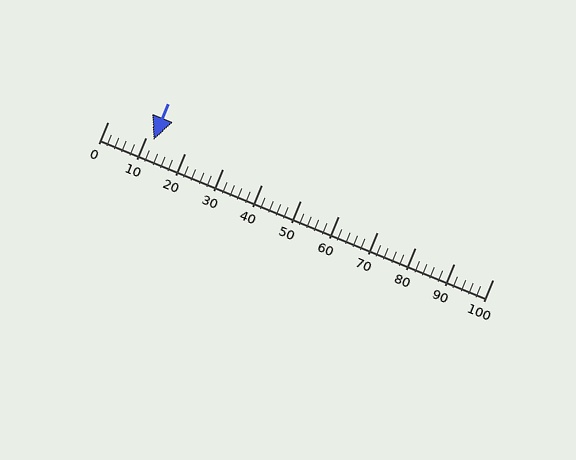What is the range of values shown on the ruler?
The ruler shows values from 0 to 100.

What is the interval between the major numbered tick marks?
The major tick marks are spaced 10 units apart.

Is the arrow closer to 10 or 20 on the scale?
The arrow is closer to 10.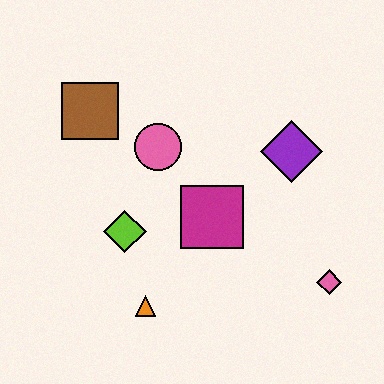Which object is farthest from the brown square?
The pink diamond is farthest from the brown square.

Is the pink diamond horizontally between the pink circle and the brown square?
No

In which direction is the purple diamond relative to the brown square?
The purple diamond is to the right of the brown square.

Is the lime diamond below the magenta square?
Yes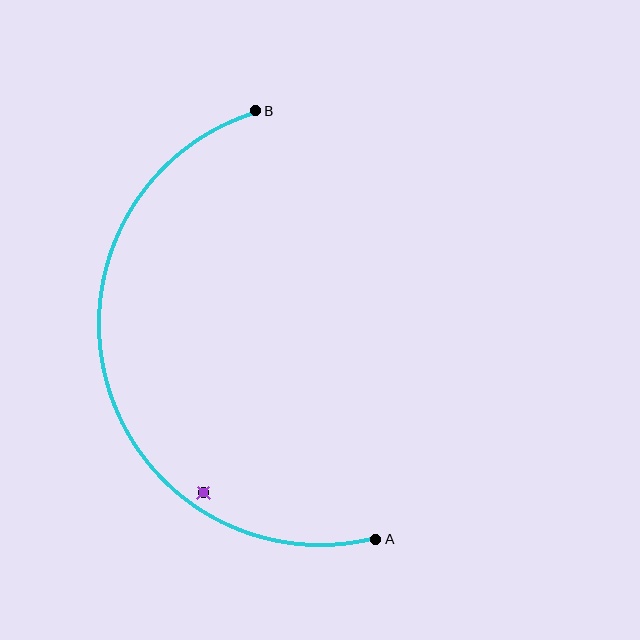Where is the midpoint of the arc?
The arc midpoint is the point on the curve farthest from the straight line joining A and B. It sits to the left of that line.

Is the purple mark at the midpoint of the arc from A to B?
No — the purple mark does not lie on the arc at all. It sits slightly inside the curve.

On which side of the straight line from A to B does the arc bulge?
The arc bulges to the left of the straight line connecting A and B.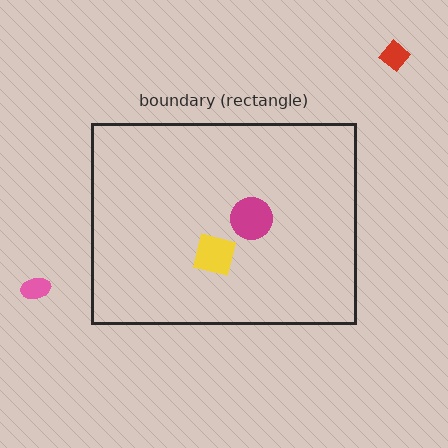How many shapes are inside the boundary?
2 inside, 2 outside.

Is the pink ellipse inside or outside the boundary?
Outside.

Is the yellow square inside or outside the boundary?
Inside.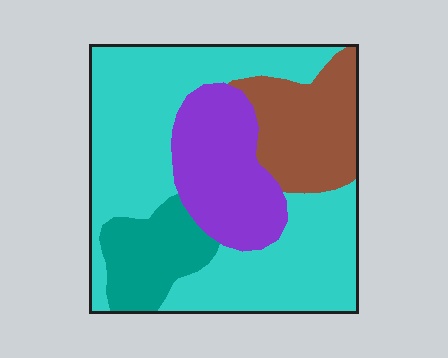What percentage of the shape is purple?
Purple covers roughly 20% of the shape.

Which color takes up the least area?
Teal, at roughly 10%.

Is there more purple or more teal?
Purple.